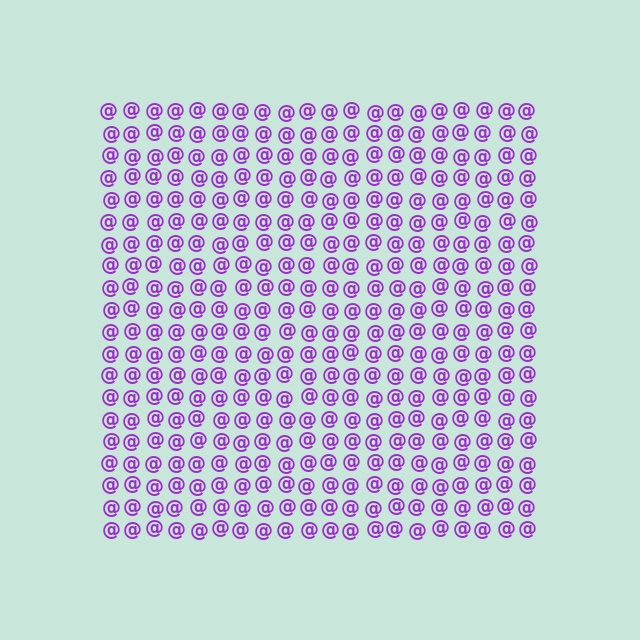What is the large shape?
The large shape is a square.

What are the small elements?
The small elements are at signs.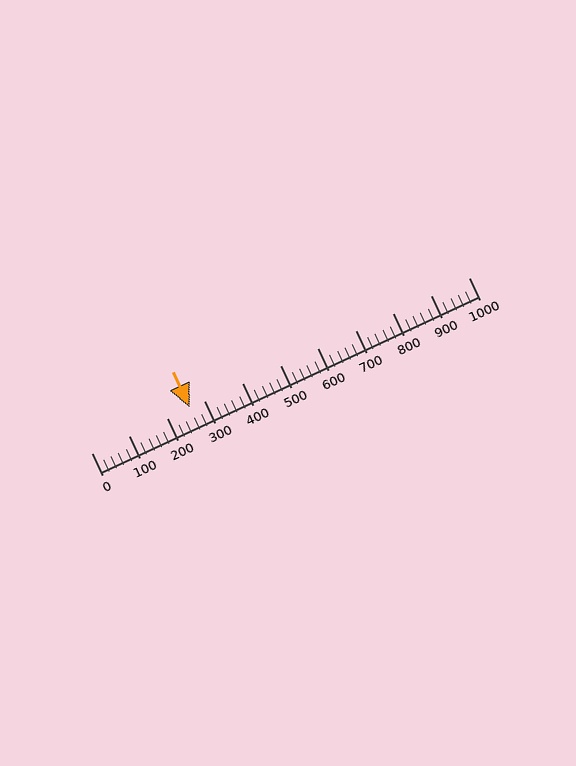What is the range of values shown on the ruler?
The ruler shows values from 0 to 1000.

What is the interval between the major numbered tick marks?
The major tick marks are spaced 100 units apart.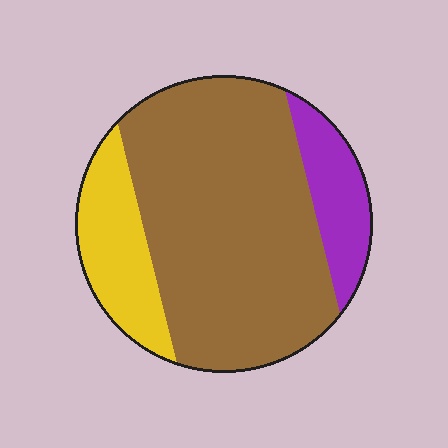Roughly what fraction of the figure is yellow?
Yellow takes up about one sixth (1/6) of the figure.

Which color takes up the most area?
Brown, at roughly 70%.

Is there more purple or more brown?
Brown.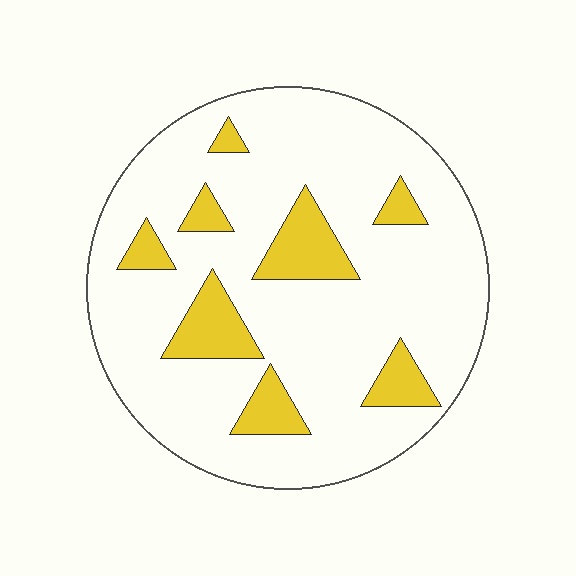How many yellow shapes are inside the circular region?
8.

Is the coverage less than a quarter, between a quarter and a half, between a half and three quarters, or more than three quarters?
Less than a quarter.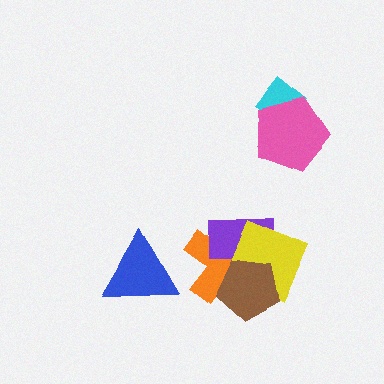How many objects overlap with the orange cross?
3 objects overlap with the orange cross.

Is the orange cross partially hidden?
Yes, it is partially covered by another shape.